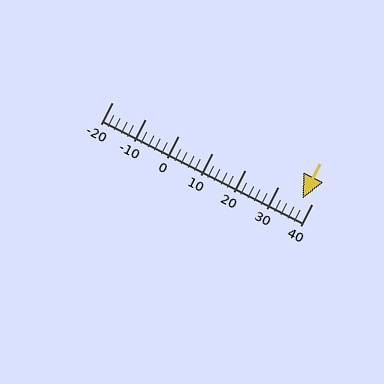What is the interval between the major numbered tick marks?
The major tick marks are spaced 10 units apart.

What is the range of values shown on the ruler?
The ruler shows values from -20 to 40.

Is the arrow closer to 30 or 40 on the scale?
The arrow is closer to 40.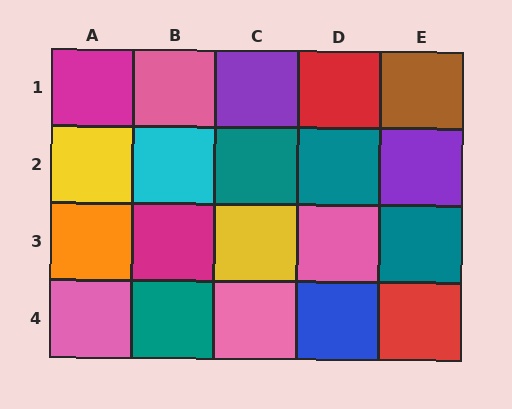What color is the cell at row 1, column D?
Red.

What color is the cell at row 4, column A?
Pink.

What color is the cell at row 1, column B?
Pink.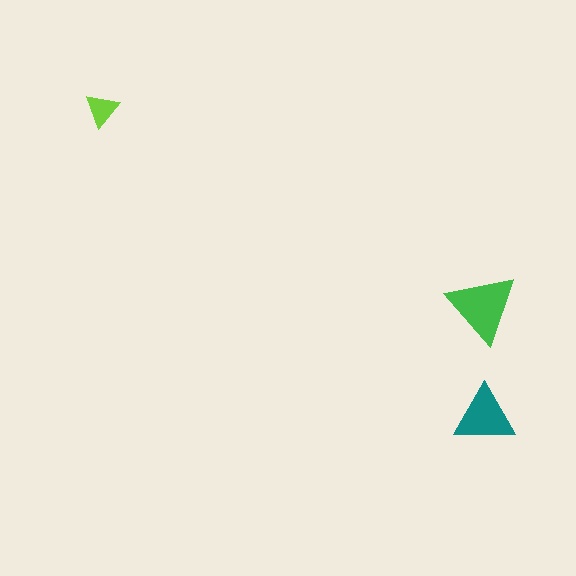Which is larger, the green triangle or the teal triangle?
The green one.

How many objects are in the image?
There are 3 objects in the image.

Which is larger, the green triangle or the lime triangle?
The green one.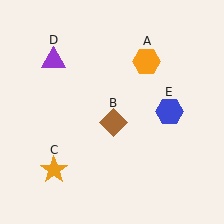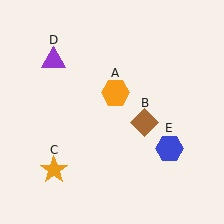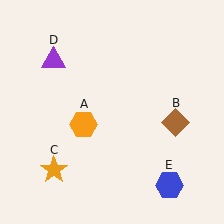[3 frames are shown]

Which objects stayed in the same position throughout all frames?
Orange star (object C) and purple triangle (object D) remained stationary.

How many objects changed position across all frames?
3 objects changed position: orange hexagon (object A), brown diamond (object B), blue hexagon (object E).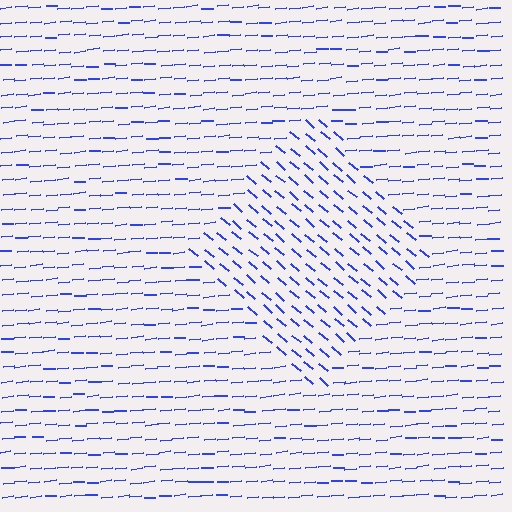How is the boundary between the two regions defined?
The boundary is defined purely by a change in line orientation (approximately 45 degrees difference). All lines are the same color and thickness.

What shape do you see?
I see a diamond.